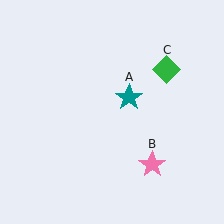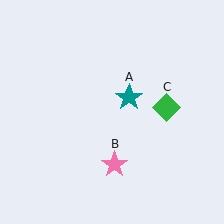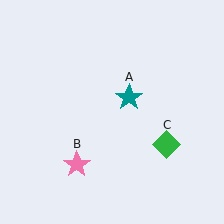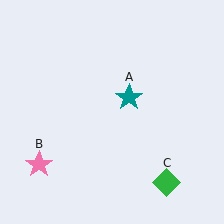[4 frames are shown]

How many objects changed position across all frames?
2 objects changed position: pink star (object B), green diamond (object C).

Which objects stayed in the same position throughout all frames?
Teal star (object A) remained stationary.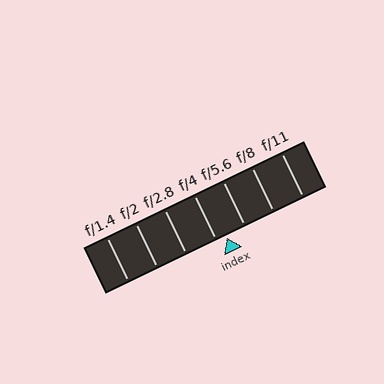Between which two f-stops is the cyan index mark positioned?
The index mark is between f/4 and f/5.6.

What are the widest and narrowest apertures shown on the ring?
The widest aperture shown is f/1.4 and the narrowest is f/11.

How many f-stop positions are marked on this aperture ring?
There are 7 f-stop positions marked.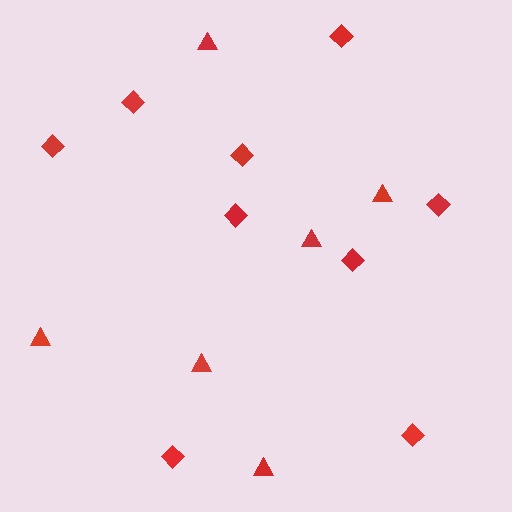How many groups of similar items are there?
There are 2 groups: one group of diamonds (9) and one group of triangles (6).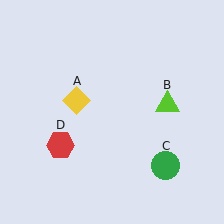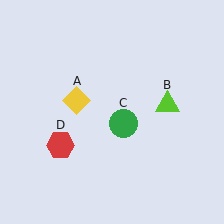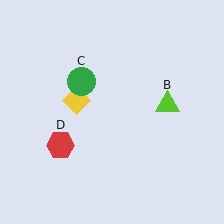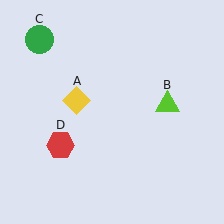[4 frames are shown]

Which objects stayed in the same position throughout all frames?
Yellow diamond (object A) and lime triangle (object B) and red hexagon (object D) remained stationary.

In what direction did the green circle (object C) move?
The green circle (object C) moved up and to the left.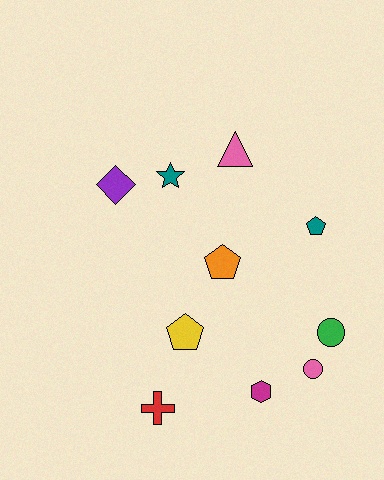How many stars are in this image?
There is 1 star.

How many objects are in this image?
There are 10 objects.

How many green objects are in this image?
There is 1 green object.